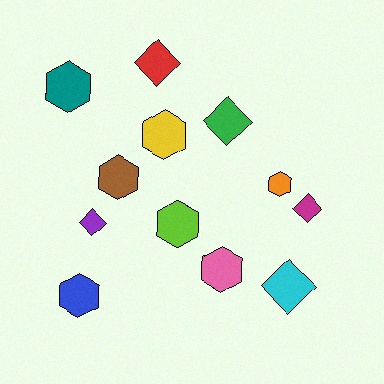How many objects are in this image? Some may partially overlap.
There are 12 objects.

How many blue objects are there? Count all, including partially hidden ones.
There is 1 blue object.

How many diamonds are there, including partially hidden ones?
There are 5 diamonds.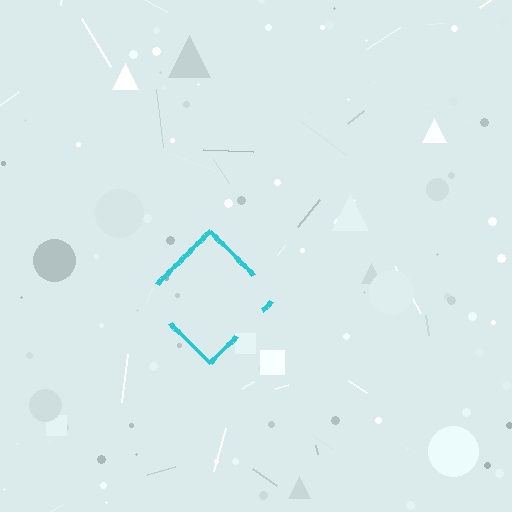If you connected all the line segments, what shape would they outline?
They would outline a diamond.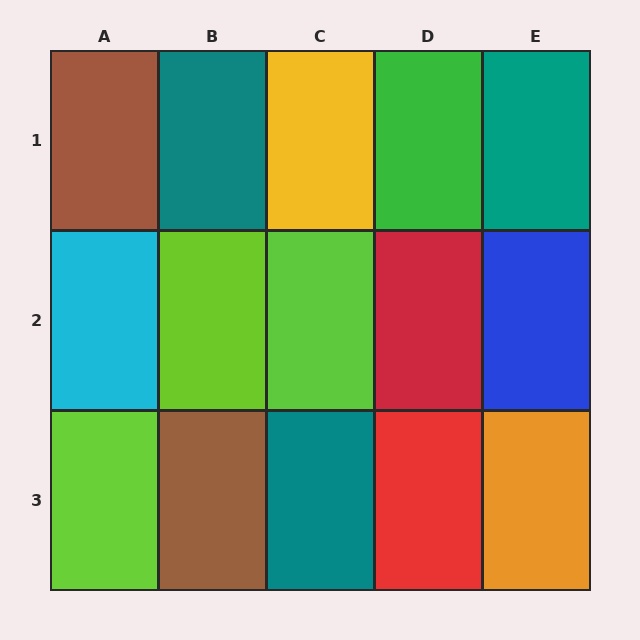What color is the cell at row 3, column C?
Teal.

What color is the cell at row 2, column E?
Blue.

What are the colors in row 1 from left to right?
Brown, teal, yellow, green, teal.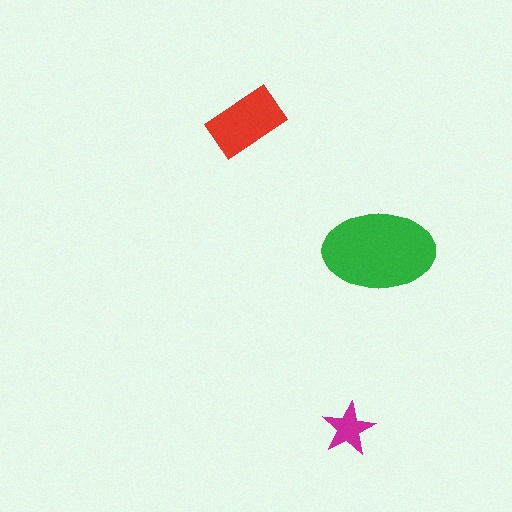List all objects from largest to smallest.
The green ellipse, the red rectangle, the magenta star.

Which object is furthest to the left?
The red rectangle is leftmost.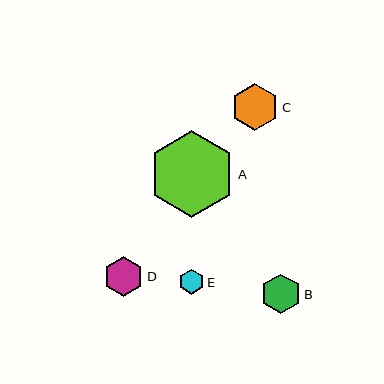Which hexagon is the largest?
Hexagon A is the largest with a size of approximately 87 pixels.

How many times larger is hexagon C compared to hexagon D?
Hexagon C is approximately 1.2 times the size of hexagon D.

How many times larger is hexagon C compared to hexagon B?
Hexagon C is approximately 1.2 times the size of hexagon B.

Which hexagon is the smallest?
Hexagon E is the smallest with a size of approximately 25 pixels.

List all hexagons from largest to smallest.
From largest to smallest: A, C, D, B, E.